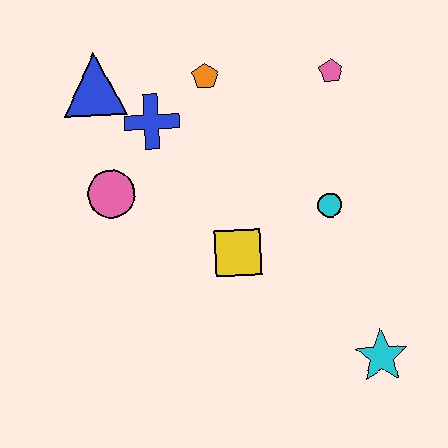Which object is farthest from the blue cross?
The cyan star is farthest from the blue cross.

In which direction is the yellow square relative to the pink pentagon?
The yellow square is below the pink pentagon.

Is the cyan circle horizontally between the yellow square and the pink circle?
No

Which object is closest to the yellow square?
The cyan circle is closest to the yellow square.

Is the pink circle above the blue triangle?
No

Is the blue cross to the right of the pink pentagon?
No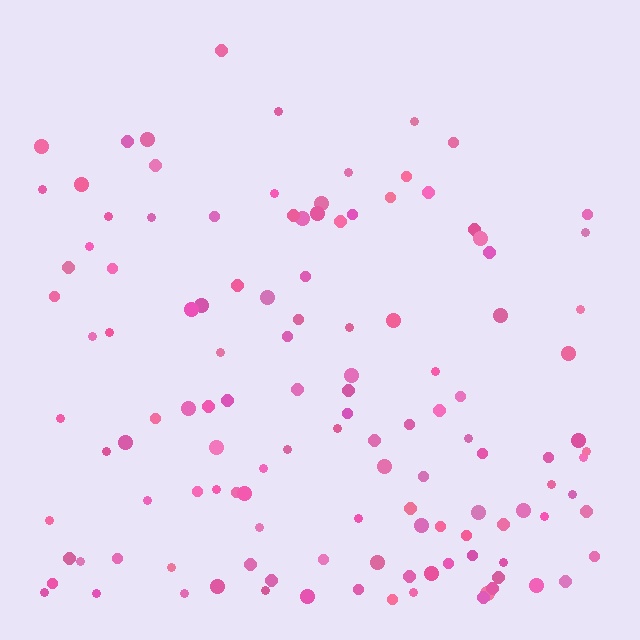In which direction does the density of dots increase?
From top to bottom, with the bottom side densest.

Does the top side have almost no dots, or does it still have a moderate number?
Still a moderate number, just noticeably fewer than the bottom.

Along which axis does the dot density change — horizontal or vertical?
Vertical.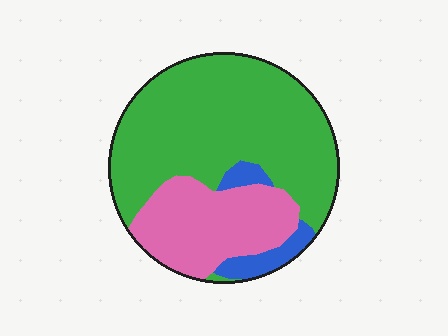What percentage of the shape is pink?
Pink covers around 30% of the shape.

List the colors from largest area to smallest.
From largest to smallest: green, pink, blue.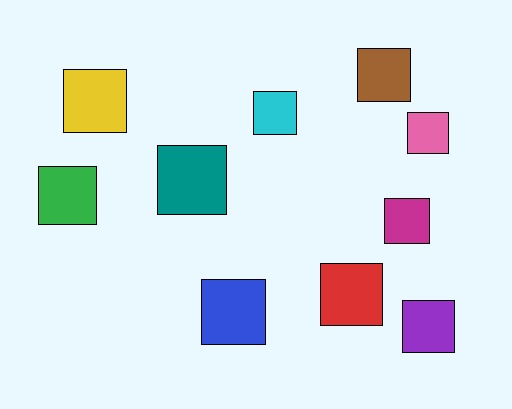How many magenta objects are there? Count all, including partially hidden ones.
There is 1 magenta object.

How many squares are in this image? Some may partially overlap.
There are 10 squares.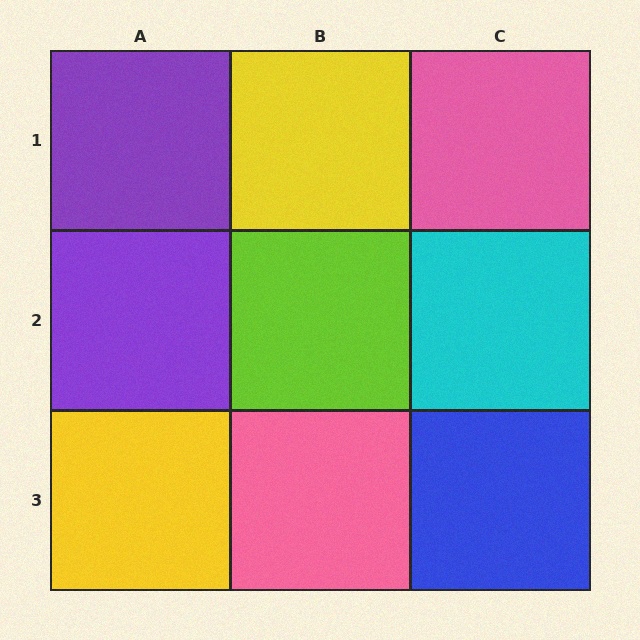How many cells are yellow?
2 cells are yellow.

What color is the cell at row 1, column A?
Purple.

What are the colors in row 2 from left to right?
Purple, lime, cyan.